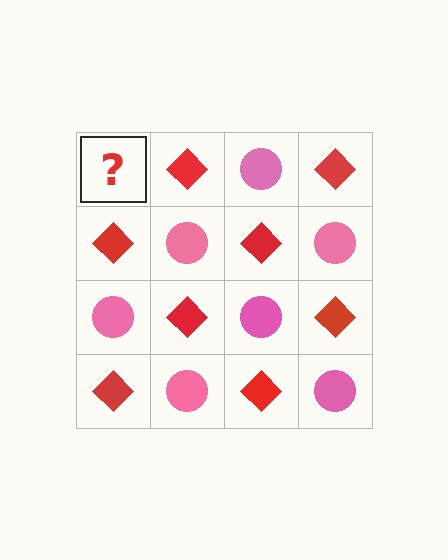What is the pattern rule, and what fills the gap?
The rule is that it alternates pink circle and red diamond in a checkerboard pattern. The gap should be filled with a pink circle.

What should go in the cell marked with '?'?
The missing cell should contain a pink circle.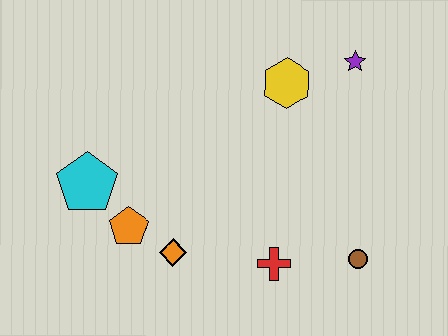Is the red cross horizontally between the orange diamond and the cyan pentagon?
No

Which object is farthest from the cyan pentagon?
The purple star is farthest from the cyan pentagon.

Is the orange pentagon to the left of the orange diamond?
Yes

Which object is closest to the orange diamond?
The orange pentagon is closest to the orange diamond.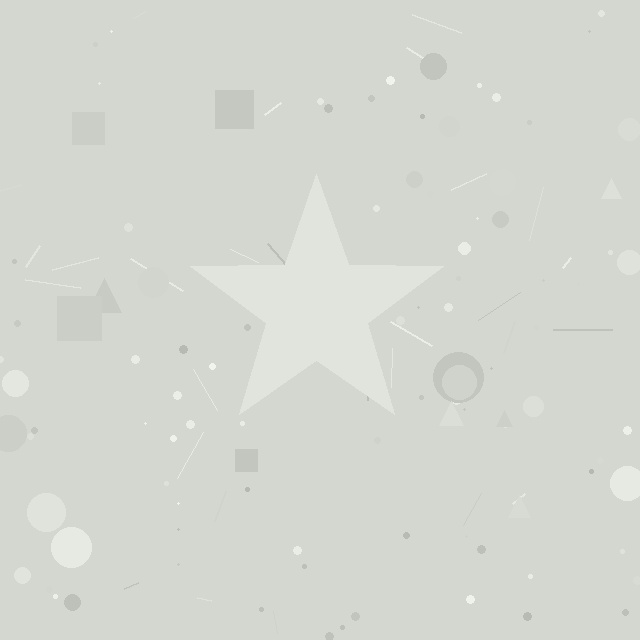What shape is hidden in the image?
A star is hidden in the image.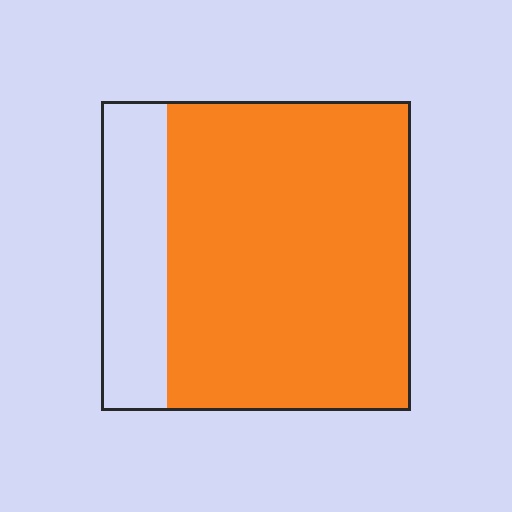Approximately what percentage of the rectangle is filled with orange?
Approximately 80%.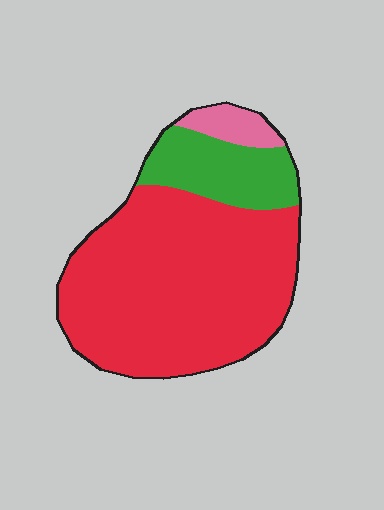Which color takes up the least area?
Pink, at roughly 5%.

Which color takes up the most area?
Red, at roughly 75%.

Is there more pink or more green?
Green.